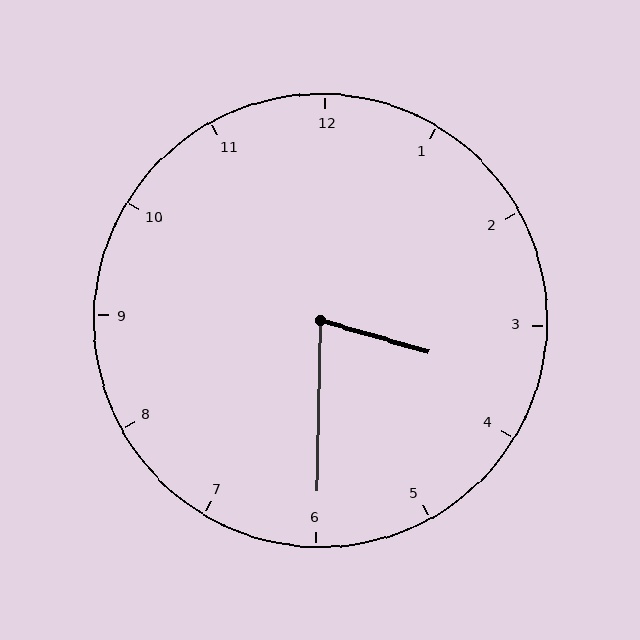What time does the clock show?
3:30.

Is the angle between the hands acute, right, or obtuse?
It is acute.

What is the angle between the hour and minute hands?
Approximately 75 degrees.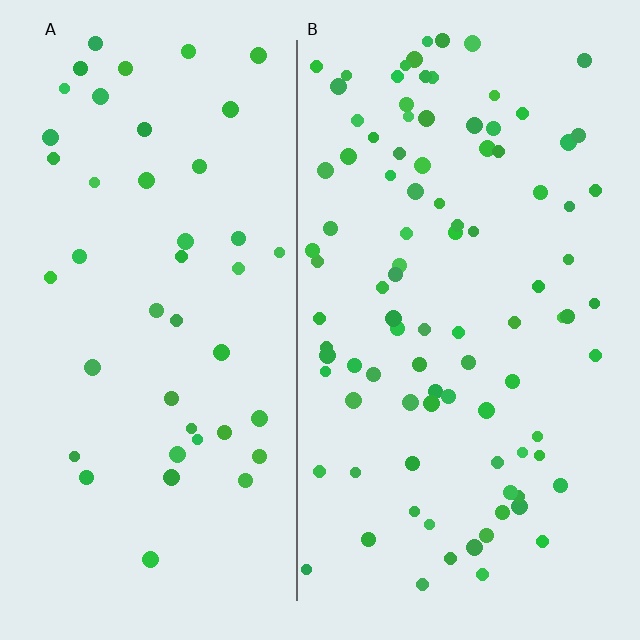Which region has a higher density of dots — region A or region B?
B (the right).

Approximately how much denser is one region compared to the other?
Approximately 2.1× — region B over region A.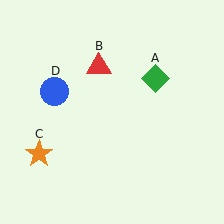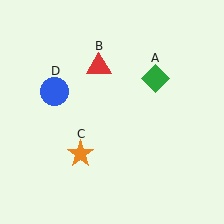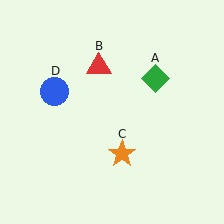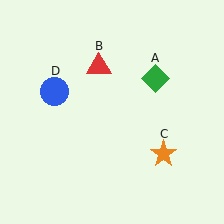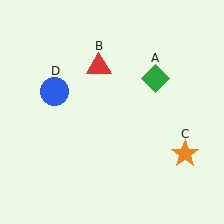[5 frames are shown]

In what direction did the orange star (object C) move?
The orange star (object C) moved right.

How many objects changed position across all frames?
1 object changed position: orange star (object C).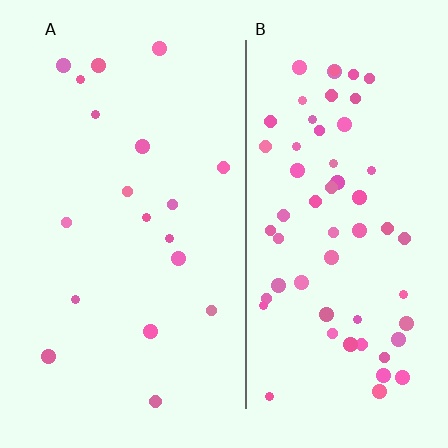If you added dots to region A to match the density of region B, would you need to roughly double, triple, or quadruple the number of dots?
Approximately triple.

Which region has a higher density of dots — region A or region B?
B (the right).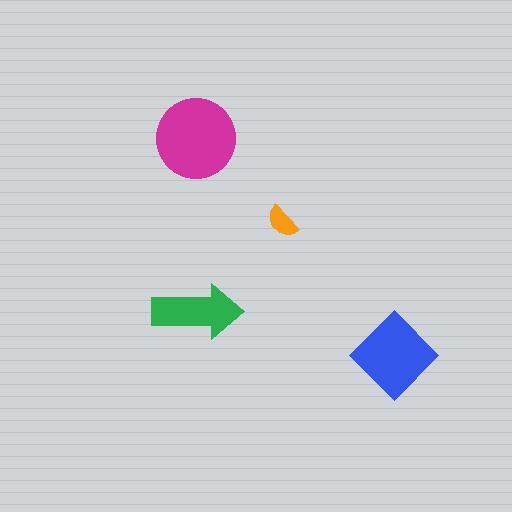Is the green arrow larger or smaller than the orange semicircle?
Larger.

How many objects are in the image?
There are 4 objects in the image.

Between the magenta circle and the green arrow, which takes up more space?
The magenta circle.